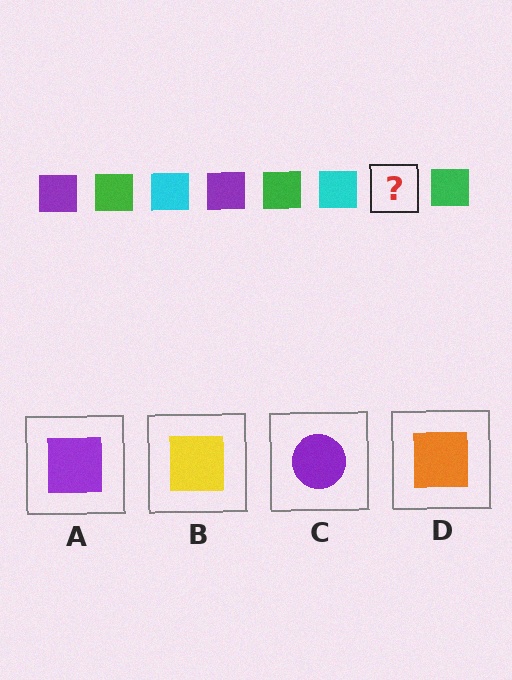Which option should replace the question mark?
Option A.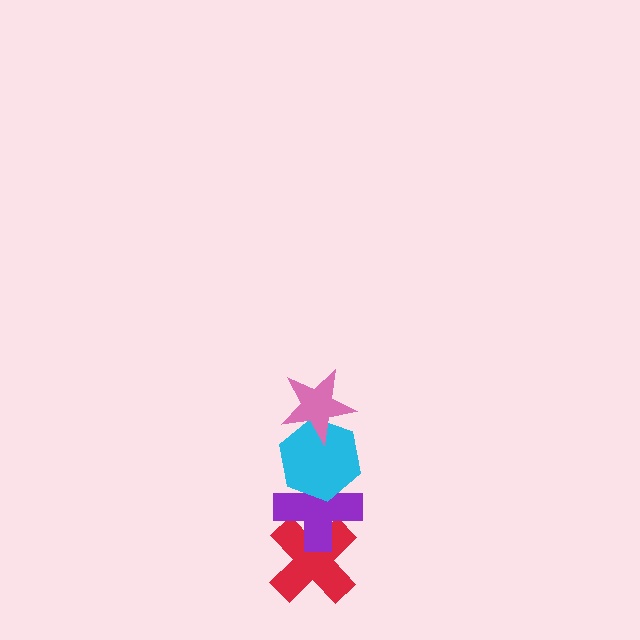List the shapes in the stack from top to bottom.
From top to bottom: the pink star, the cyan hexagon, the purple cross, the red cross.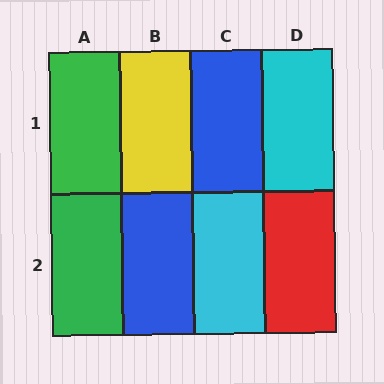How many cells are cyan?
2 cells are cyan.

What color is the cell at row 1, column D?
Cyan.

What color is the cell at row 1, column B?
Yellow.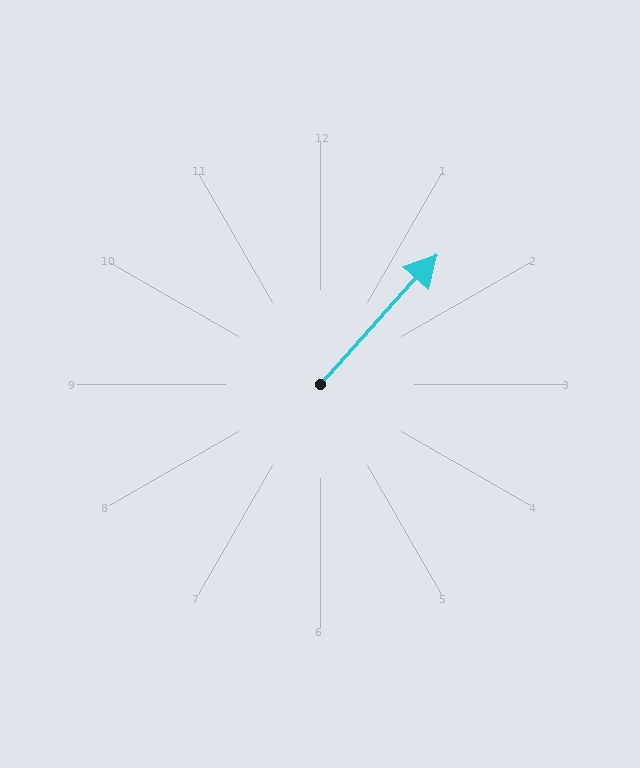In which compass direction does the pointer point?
Northeast.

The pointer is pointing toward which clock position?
Roughly 1 o'clock.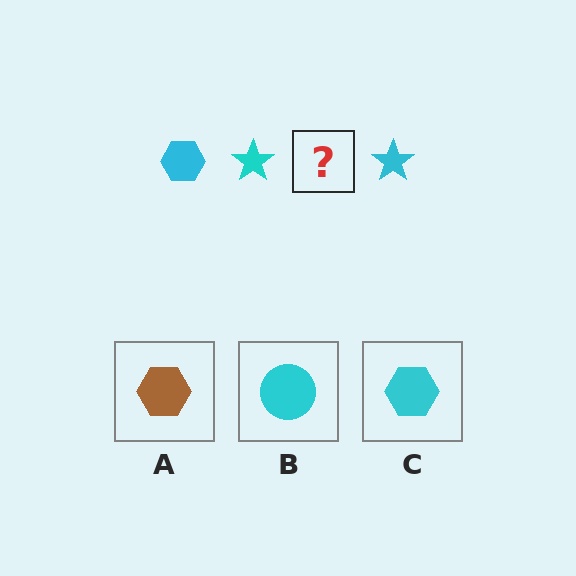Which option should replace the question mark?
Option C.